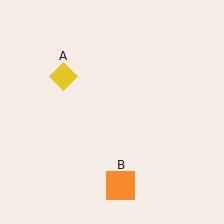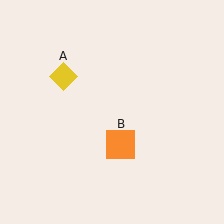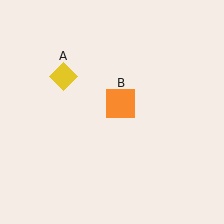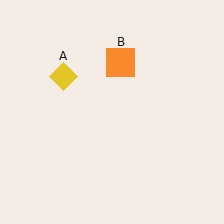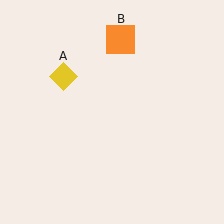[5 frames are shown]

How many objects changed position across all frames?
1 object changed position: orange square (object B).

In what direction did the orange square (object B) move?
The orange square (object B) moved up.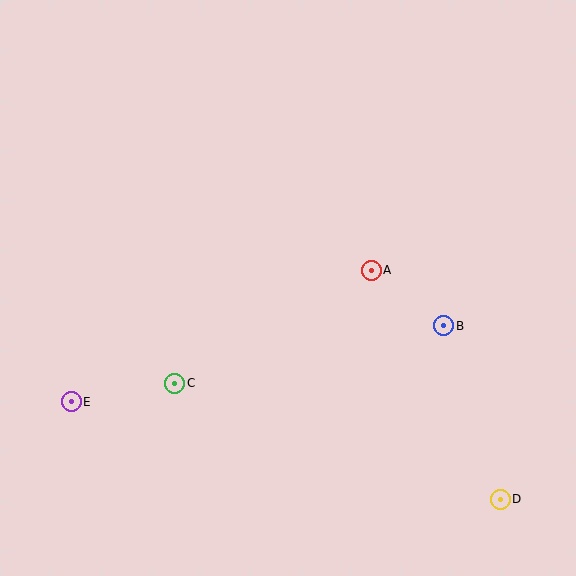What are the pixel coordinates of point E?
Point E is at (71, 402).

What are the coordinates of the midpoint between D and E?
The midpoint between D and E is at (286, 450).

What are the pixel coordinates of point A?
Point A is at (371, 270).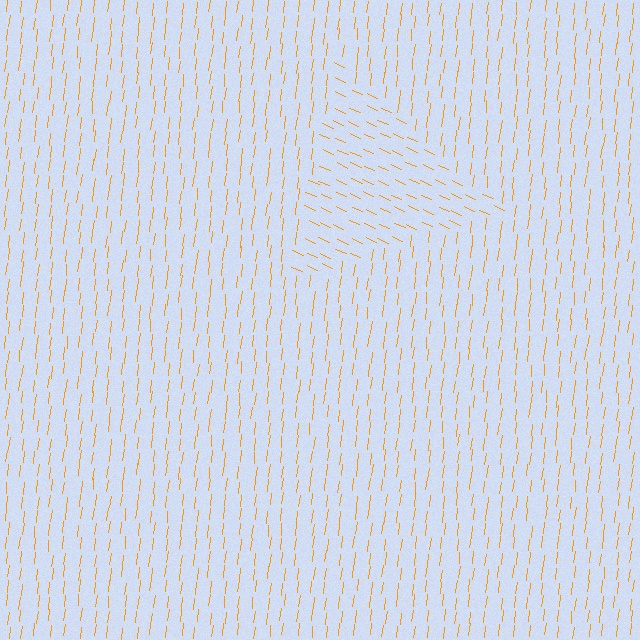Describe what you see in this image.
The image is filled with small orange line segments. A triangle region in the image has lines oriented differently from the surrounding lines, creating a visible texture boundary.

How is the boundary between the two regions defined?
The boundary is defined purely by a change in line orientation (approximately 73 degrees difference). All lines are the same color and thickness.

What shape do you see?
I see a triangle.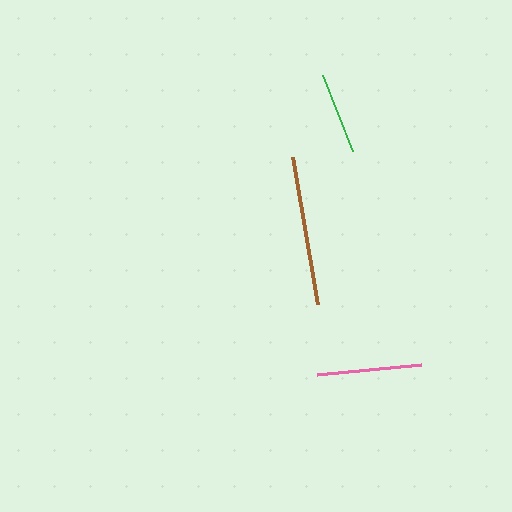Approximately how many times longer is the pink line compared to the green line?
The pink line is approximately 1.3 times the length of the green line.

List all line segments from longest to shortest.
From longest to shortest: brown, pink, green.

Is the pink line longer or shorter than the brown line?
The brown line is longer than the pink line.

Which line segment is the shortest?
The green line is the shortest at approximately 83 pixels.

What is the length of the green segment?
The green segment is approximately 83 pixels long.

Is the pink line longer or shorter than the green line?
The pink line is longer than the green line.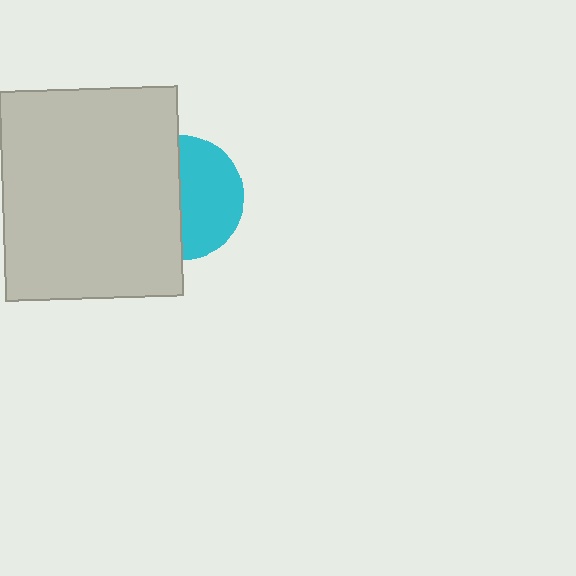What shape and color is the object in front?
The object in front is a light gray rectangle.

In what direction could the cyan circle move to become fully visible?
The cyan circle could move right. That would shift it out from behind the light gray rectangle entirely.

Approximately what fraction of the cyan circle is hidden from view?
Roughly 48% of the cyan circle is hidden behind the light gray rectangle.